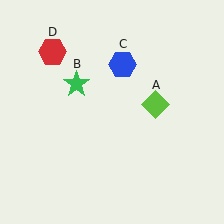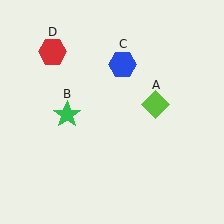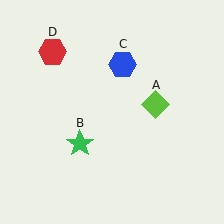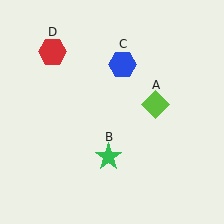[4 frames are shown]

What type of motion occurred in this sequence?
The green star (object B) rotated counterclockwise around the center of the scene.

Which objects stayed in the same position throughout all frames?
Lime diamond (object A) and blue hexagon (object C) and red hexagon (object D) remained stationary.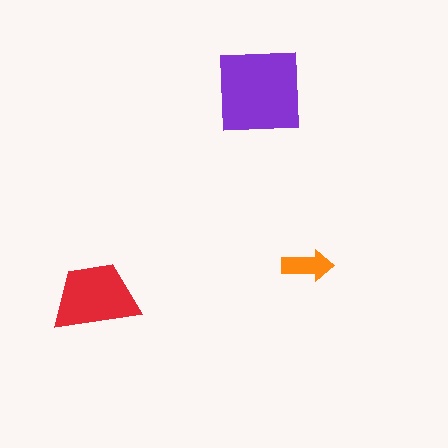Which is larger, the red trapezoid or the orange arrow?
The red trapezoid.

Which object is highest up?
The purple square is topmost.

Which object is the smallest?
The orange arrow.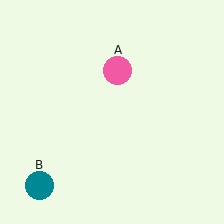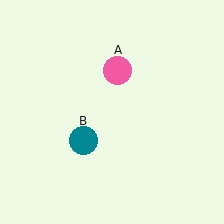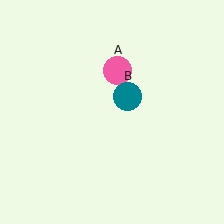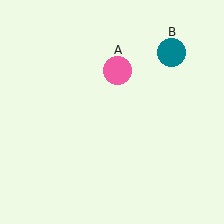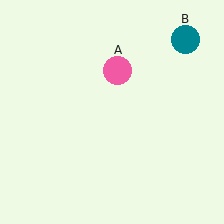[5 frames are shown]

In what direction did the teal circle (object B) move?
The teal circle (object B) moved up and to the right.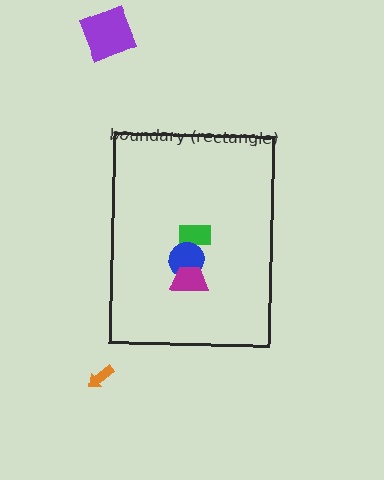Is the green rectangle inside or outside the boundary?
Inside.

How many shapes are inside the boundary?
3 inside, 2 outside.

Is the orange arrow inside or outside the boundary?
Outside.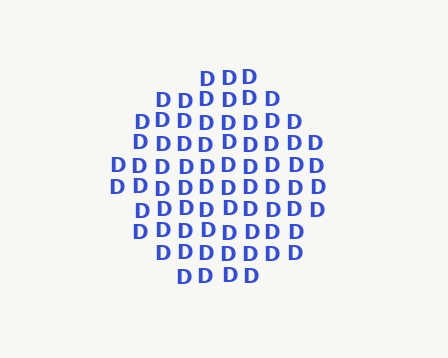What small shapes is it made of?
It is made of small letter D's.